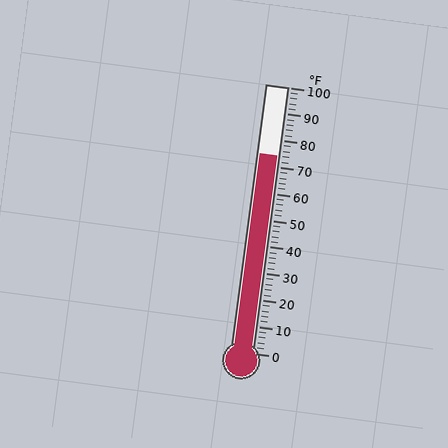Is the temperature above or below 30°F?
The temperature is above 30°F.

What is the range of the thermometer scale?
The thermometer scale ranges from 0°F to 100°F.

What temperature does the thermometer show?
The thermometer shows approximately 74°F.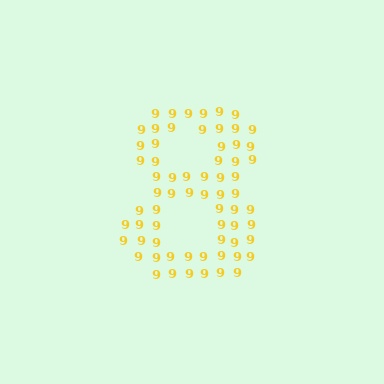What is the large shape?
The large shape is the digit 8.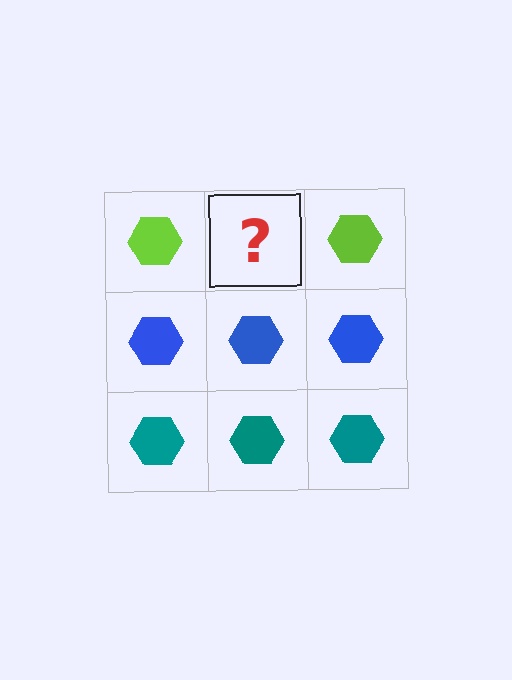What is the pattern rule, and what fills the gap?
The rule is that each row has a consistent color. The gap should be filled with a lime hexagon.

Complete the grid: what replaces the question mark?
The question mark should be replaced with a lime hexagon.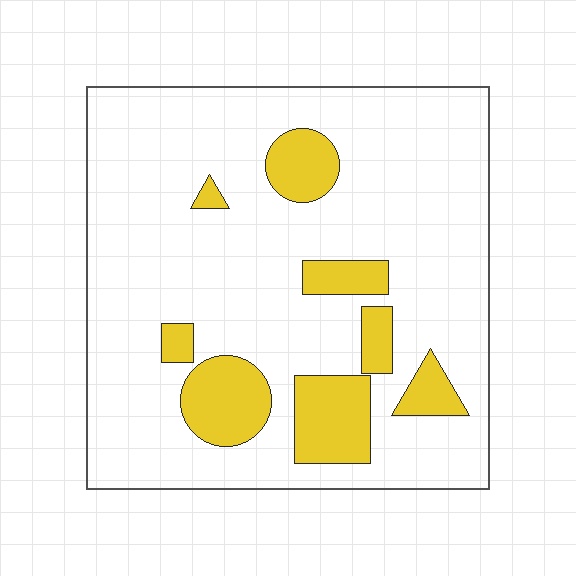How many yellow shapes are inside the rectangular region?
8.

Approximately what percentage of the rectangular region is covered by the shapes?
Approximately 15%.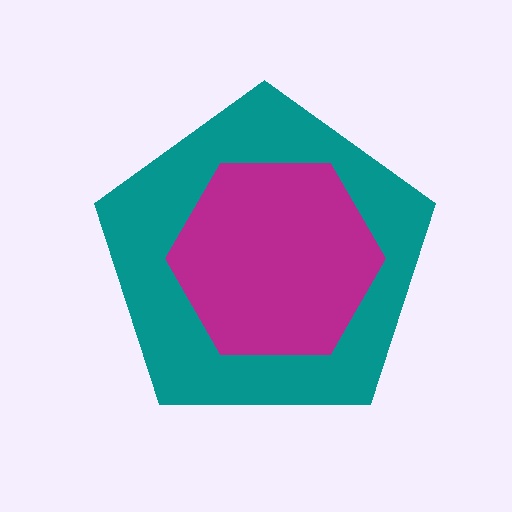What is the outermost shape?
The teal pentagon.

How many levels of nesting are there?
2.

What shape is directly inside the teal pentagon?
The magenta hexagon.